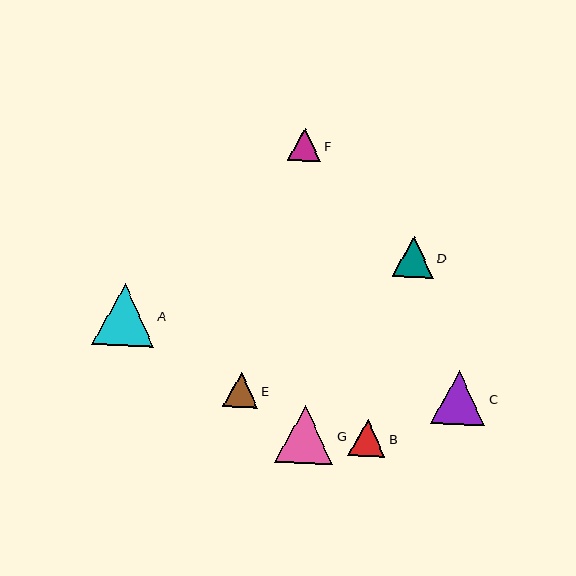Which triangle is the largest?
Triangle A is the largest with a size of approximately 62 pixels.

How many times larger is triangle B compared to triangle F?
Triangle B is approximately 1.1 times the size of triangle F.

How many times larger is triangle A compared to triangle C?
Triangle A is approximately 1.1 times the size of triangle C.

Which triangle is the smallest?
Triangle F is the smallest with a size of approximately 32 pixels.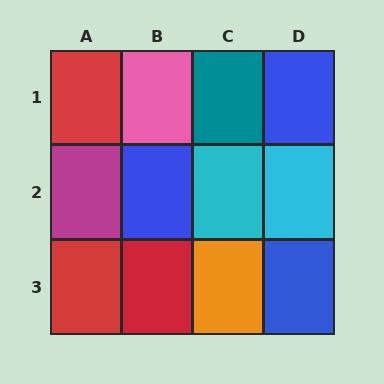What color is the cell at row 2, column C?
Cyan.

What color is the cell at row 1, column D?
Blue.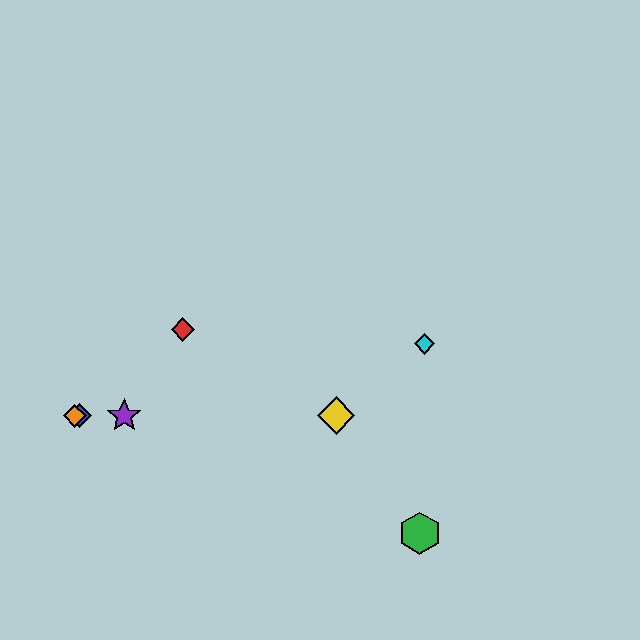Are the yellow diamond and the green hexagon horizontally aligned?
No, the yellow diamond is at y≈416 and the green hexagon is at y≈533.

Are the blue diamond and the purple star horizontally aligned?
Yes, both are at y≈416.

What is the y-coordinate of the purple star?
The purple star is at y≈416.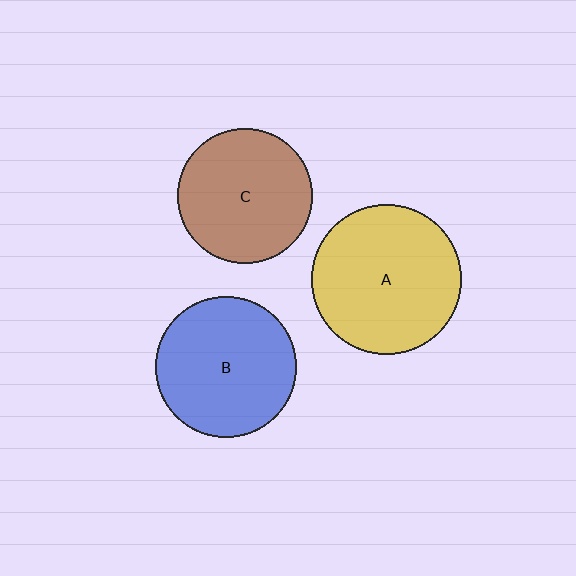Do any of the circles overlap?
No, none of the circles overlap.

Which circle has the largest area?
Circle A (yellow).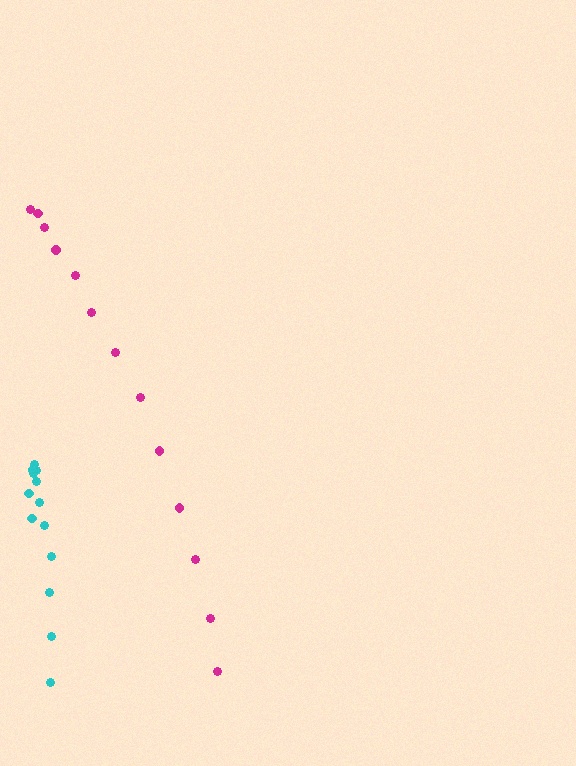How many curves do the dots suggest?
There are 2 distinct paths.